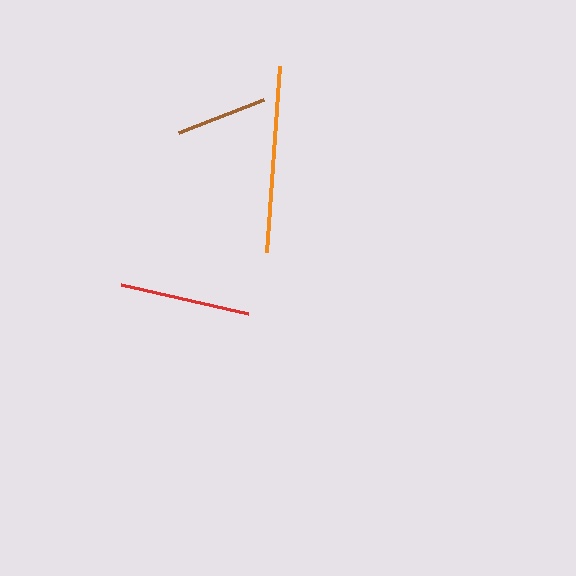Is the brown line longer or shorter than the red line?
The red line is longer than the brown line.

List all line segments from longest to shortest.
From longest to shortest: orange, red, brown.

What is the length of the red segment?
The red segment is approximately 131 pixels long.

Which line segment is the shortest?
The brown line is the shortest at approximately 91 pixels.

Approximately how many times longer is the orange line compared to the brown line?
The orange line is approximately 2.0 times the length of the brown line.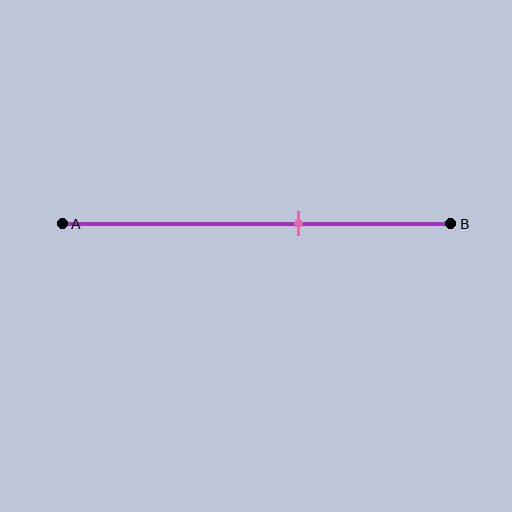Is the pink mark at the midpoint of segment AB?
No, the mark is at about 60% from A, not at the 50% midpoint.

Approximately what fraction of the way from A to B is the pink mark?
The pink mark is approximately 60% of the way from A to B.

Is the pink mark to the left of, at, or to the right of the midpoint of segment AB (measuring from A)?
The pink mark is to the right of the midpoint of segment AB.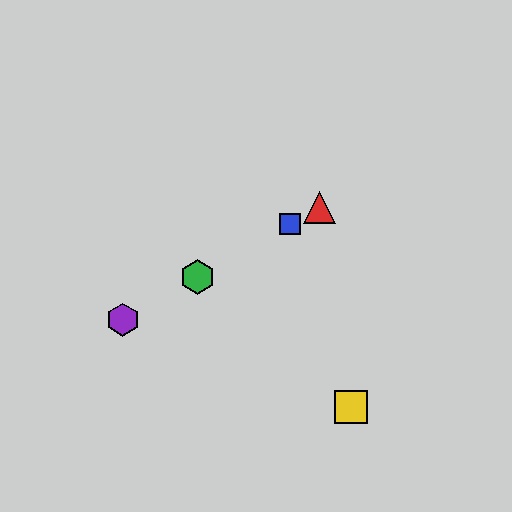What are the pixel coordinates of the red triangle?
The red triangle is at (319, 207).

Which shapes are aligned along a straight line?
The red triangle, the blue square, the green hexagon, the purple hexagon are aligned along a straight line.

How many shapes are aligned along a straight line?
4 shapes (the red triangle, the blue square, the green hexagon, the purple hexagon) are aligned along a straight line.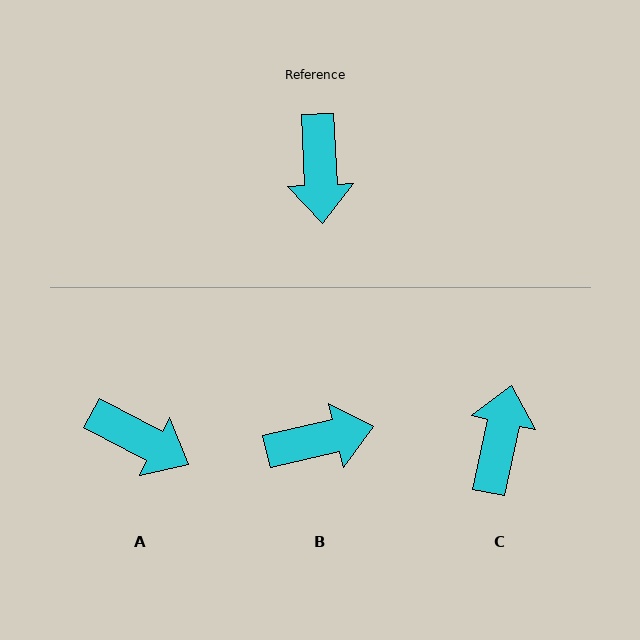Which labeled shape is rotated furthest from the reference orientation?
C, about 165 degrees away.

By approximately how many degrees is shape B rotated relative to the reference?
Approximately 100 degrees counter-clockwise.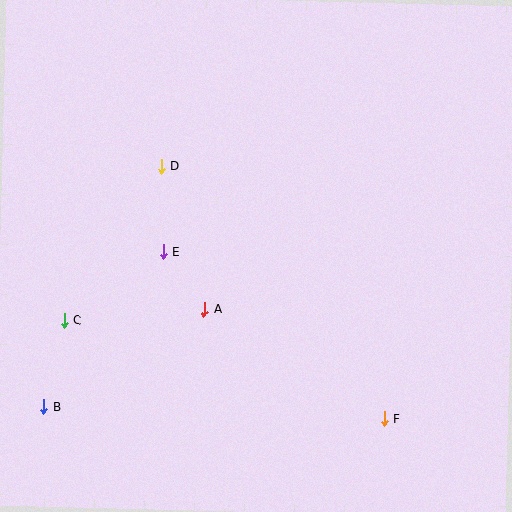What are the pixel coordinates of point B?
Point B is at (44, 406).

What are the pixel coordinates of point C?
Point C is at (65, 321).